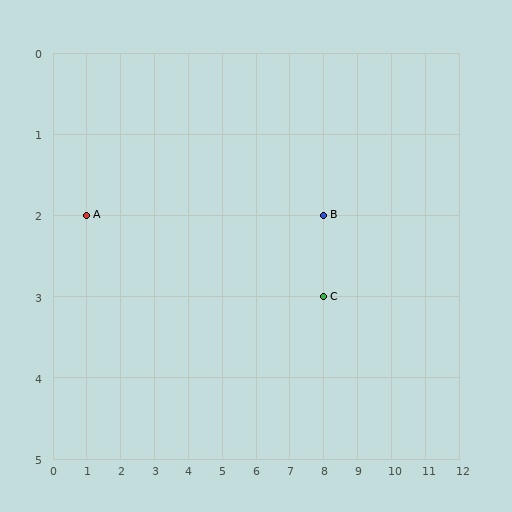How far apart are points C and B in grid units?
Points C and B are 1 row apart.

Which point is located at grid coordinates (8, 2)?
Point B is at (8, 2).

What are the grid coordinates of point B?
Point B is at grid coordinates (8, 2).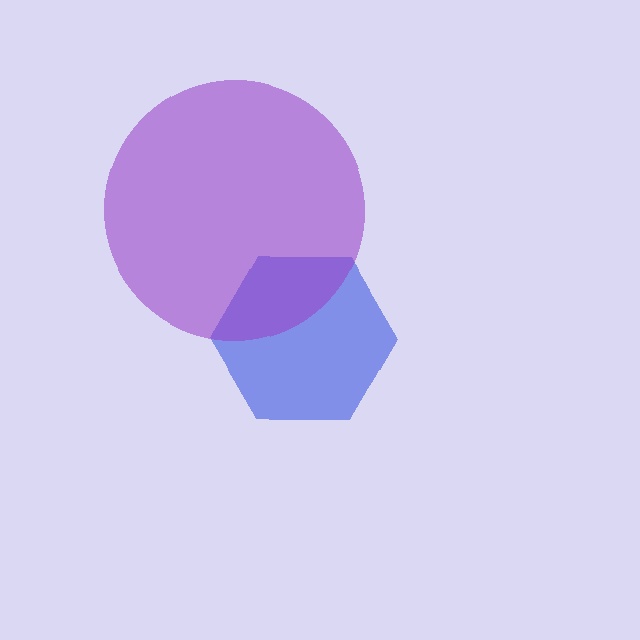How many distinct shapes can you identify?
There are 2 distinct shapes: a blue hexagon, a purple circle.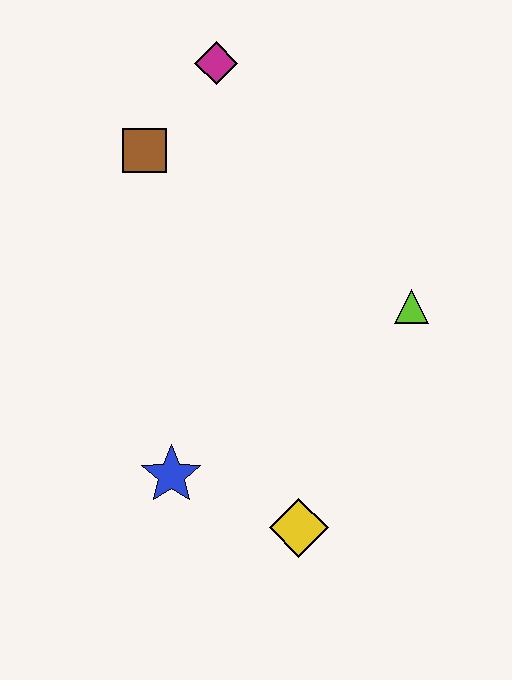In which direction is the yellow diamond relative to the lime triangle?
The yellow diamond is below the lime triangle.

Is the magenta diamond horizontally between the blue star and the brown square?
No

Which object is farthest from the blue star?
The magenta diamond is farthest from the blue star.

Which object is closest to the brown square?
The magenta diamond is closest to the brown square.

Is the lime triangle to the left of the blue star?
No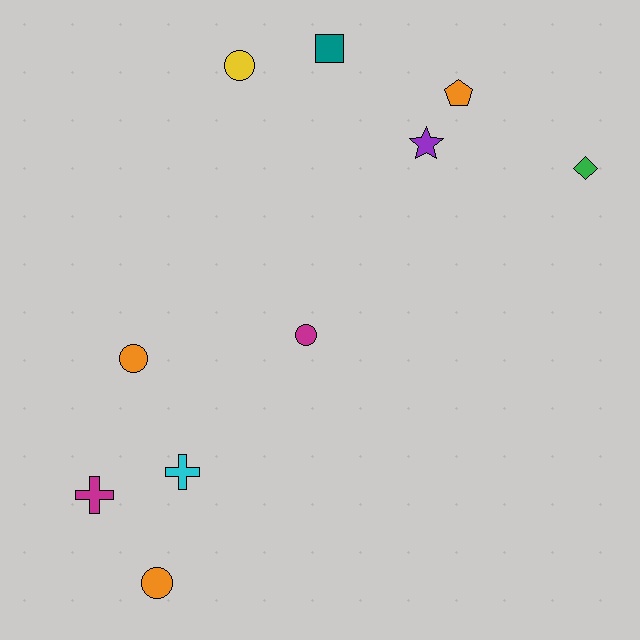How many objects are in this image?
There are 10 objects.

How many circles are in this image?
There are 4 circles.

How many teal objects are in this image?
There is 1 teal object.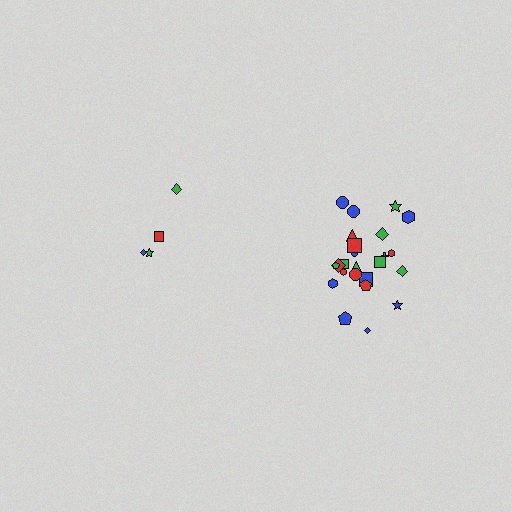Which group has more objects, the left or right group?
The right group.